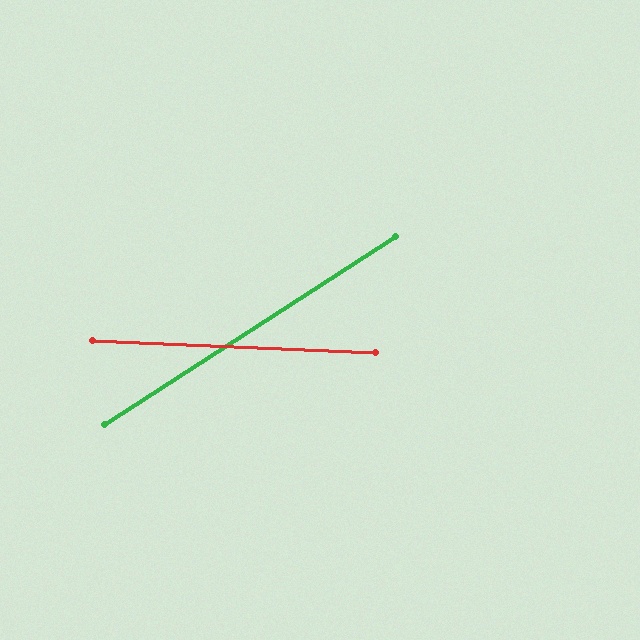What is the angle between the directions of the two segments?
Approximately 35 degrees.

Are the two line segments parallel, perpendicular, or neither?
Neither parallel nor perpendicular — they differ by about 35°.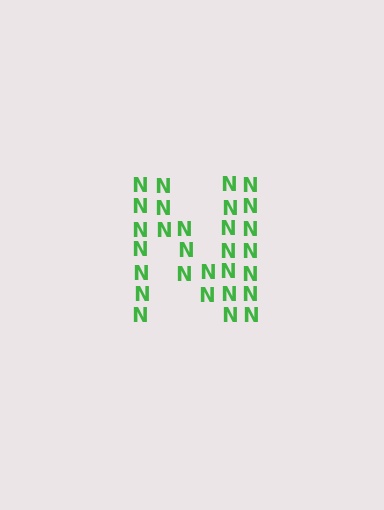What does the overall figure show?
The overall figure shows the letter N.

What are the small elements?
The small elements are letter N's.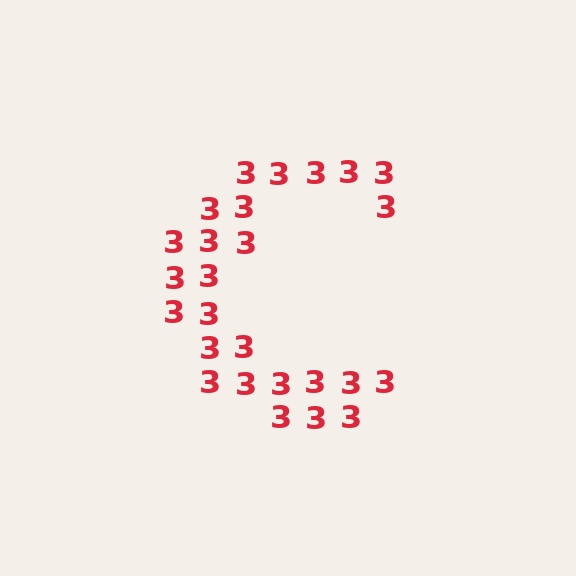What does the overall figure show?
The overall figure shows the letter C.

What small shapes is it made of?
It is made of small digit 3's.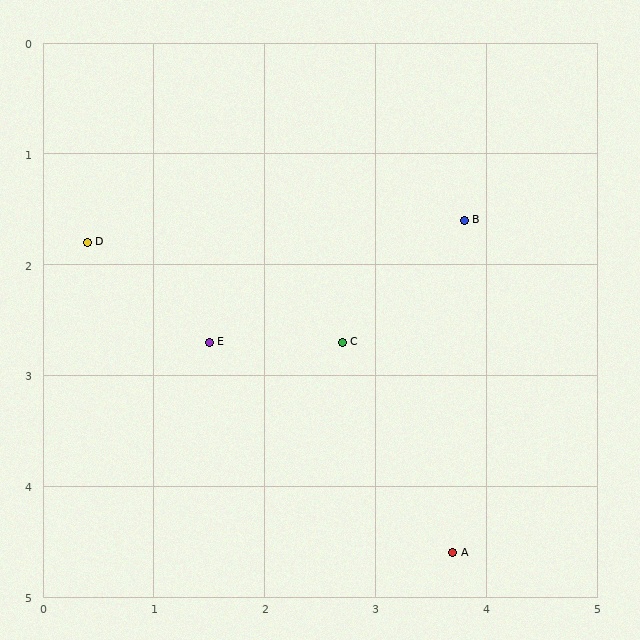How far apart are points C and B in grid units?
Points C and B are about 1.6 grid units apart.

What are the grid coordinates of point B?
Point B is at approximately (3.8, 1.6).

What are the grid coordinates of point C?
Point C is at approximately (2.7, 2.7).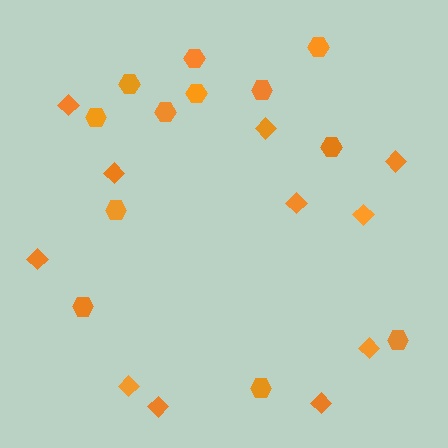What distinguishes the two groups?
There are 2 groups: one group of hexagons (12) and one group of diamonds (11).